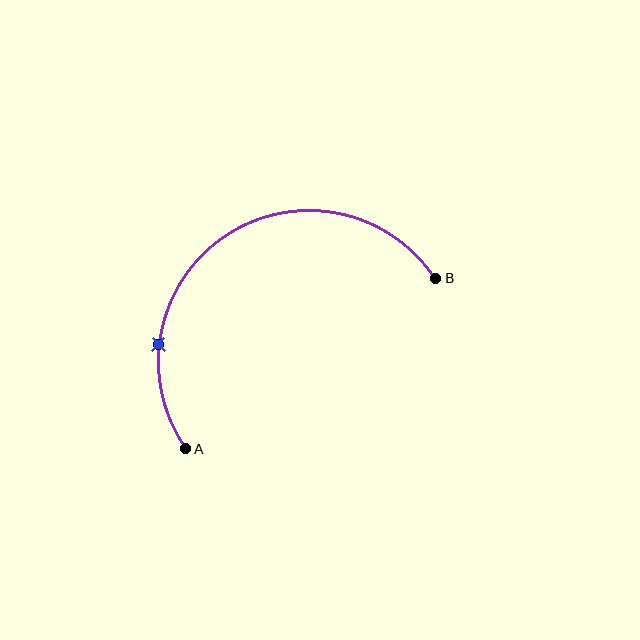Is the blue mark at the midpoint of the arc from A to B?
No. The blue mark lies on the arc but is closer to endpoint A. The arc midpoint would be at the point on the curve equidistant along the arc from both A and B.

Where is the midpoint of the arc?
The arc midpoint is the point on the curve farthest from the straight line joining A and B. It sits above and to the left of that line.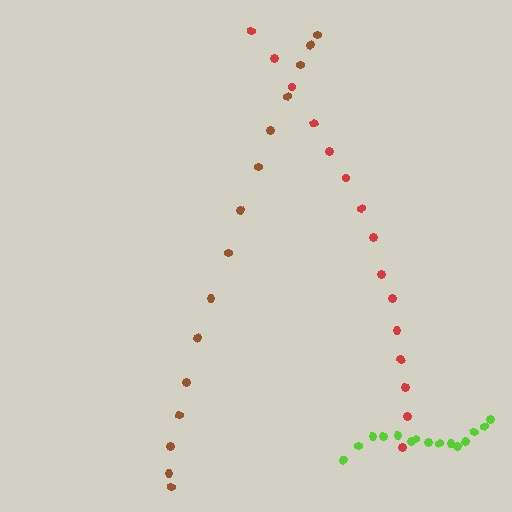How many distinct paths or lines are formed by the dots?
There are 3 distinct paths.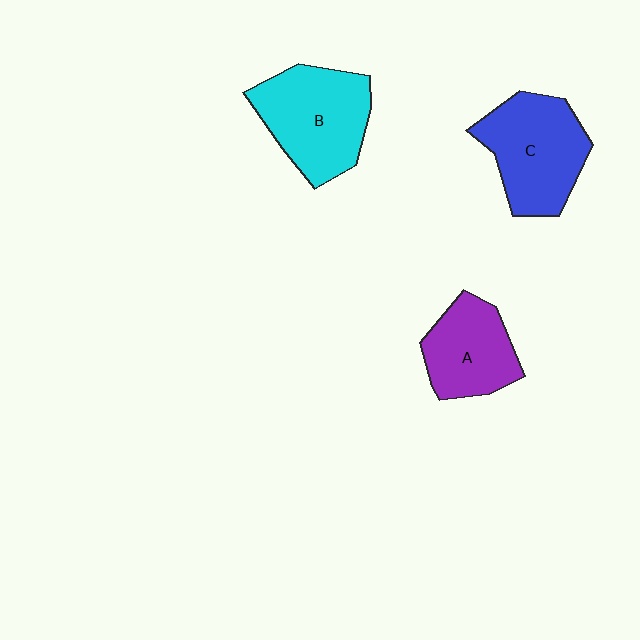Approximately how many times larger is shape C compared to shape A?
Approximately 1.3 times.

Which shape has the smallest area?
Shape A (purple).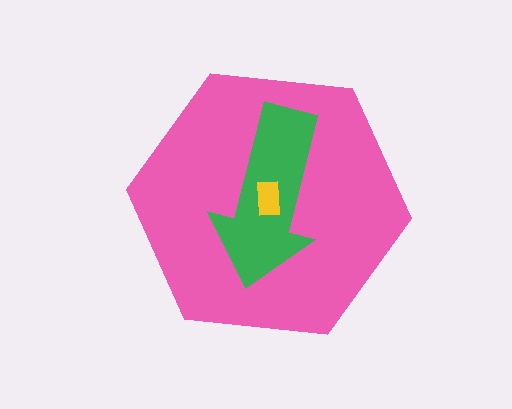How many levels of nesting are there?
3.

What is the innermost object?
The yellow rectangle.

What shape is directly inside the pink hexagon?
The green arrow.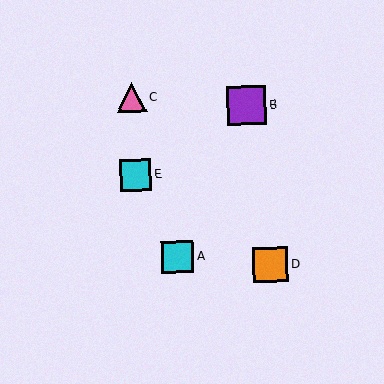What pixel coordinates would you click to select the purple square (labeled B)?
Click at (246, 105) to select the purple square B.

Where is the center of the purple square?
The center of the purple square is at (246, 105).